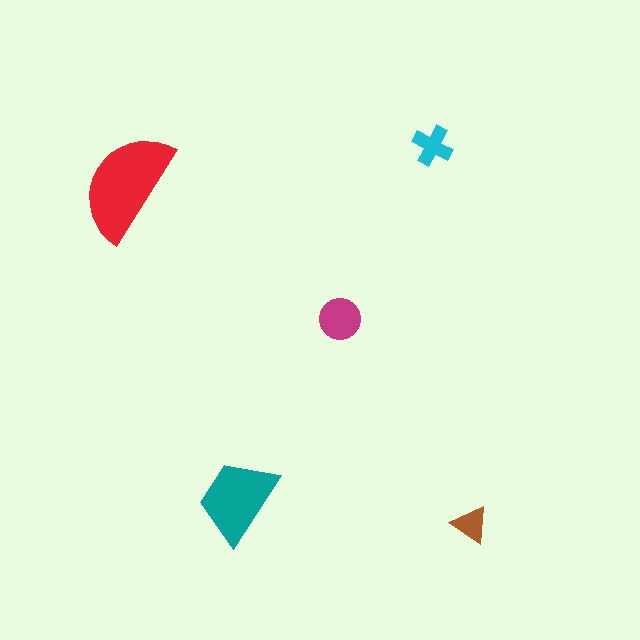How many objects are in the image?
There are 5 objects in the image.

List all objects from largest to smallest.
The red semicircle, the teal trapezoid, the magenta circle, the cyan cross, the brown triangle.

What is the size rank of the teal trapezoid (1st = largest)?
2nd.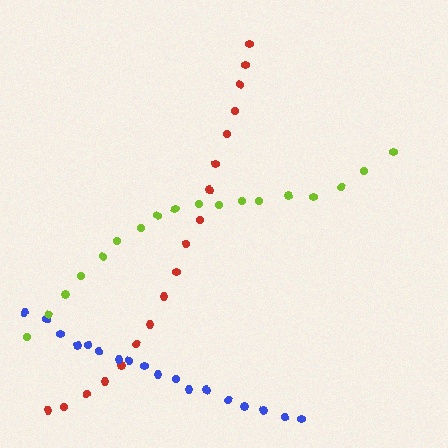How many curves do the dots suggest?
There are 3 distinct paths.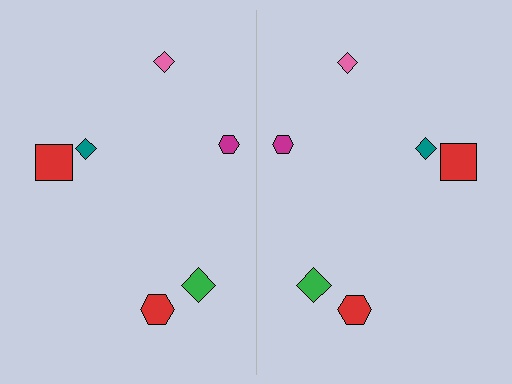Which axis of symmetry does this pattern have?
The pattern has a vertical axis of symmetry running through the center of the image.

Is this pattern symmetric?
Yes, this pattern has bilateral (reflection) symmetry.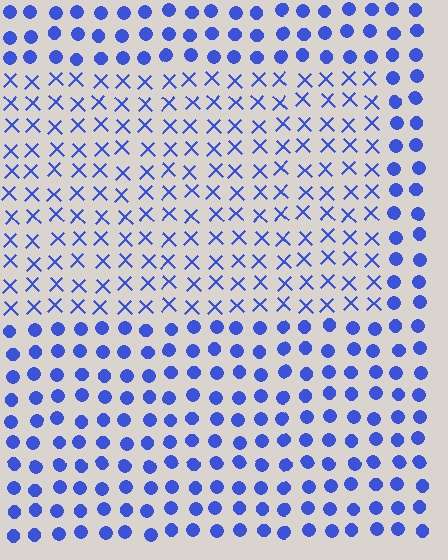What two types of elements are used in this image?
The image uses X marks inside the rectangle region and circles outside it.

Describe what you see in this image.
The image is filled with small blue elements arranged in a uniform grid. A rectangle-shaped region contains X marks, while the surrounding area contains circles. The boundary is defined purely by the change in element shape.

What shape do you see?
I see a rectangle.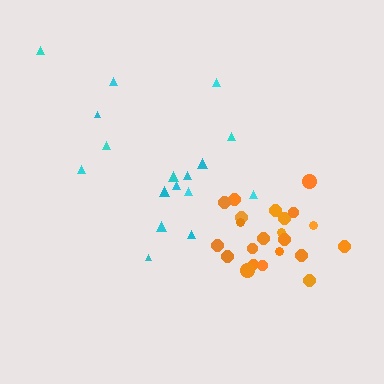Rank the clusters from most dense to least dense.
orange, cyan.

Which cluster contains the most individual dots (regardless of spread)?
Orange (23).